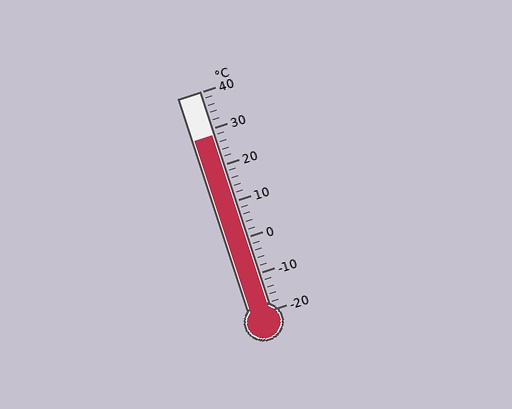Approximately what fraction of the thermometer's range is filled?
The thermometer is filled to approximately 80% of its range.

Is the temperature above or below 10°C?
The temperature is above 10°C.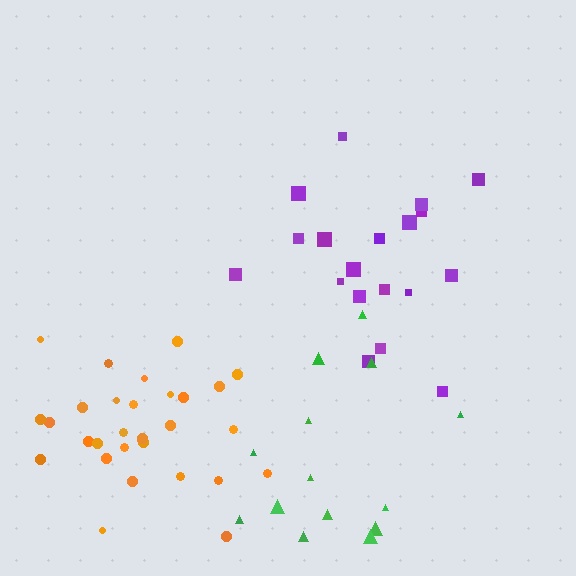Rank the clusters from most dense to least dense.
orange, purple, green.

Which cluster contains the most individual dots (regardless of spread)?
Orange (31).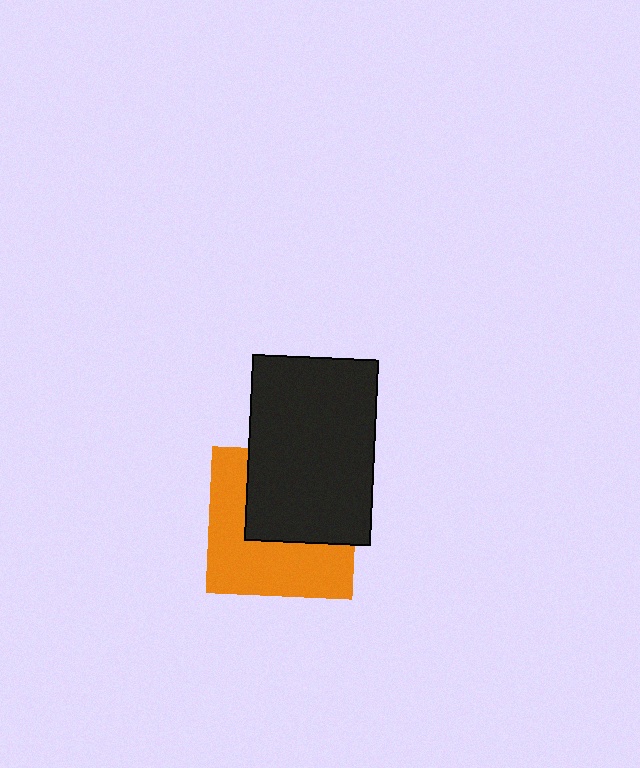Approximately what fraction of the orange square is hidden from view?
Roughly 47% of the orange square is hidden behind the black rectangle.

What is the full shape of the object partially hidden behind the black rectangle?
The partially hidden object is an orange square.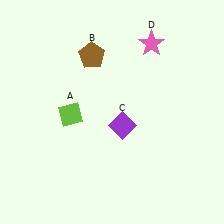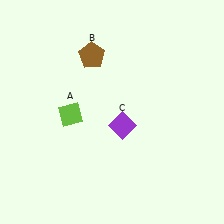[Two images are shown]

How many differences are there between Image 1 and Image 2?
There is 1 difference between the two images.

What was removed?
The pink star (D) was removed in Image 2.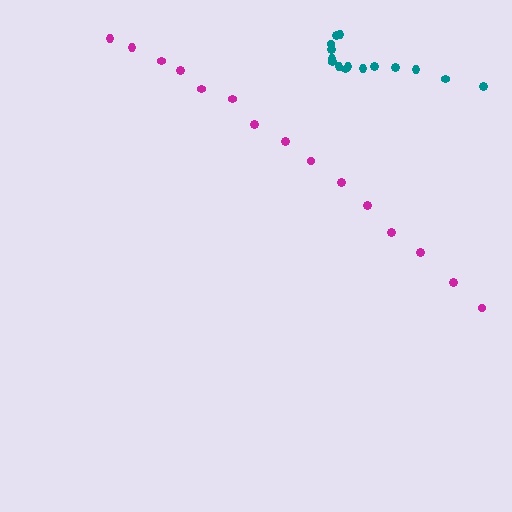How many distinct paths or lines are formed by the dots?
There are 2 distinct paths.